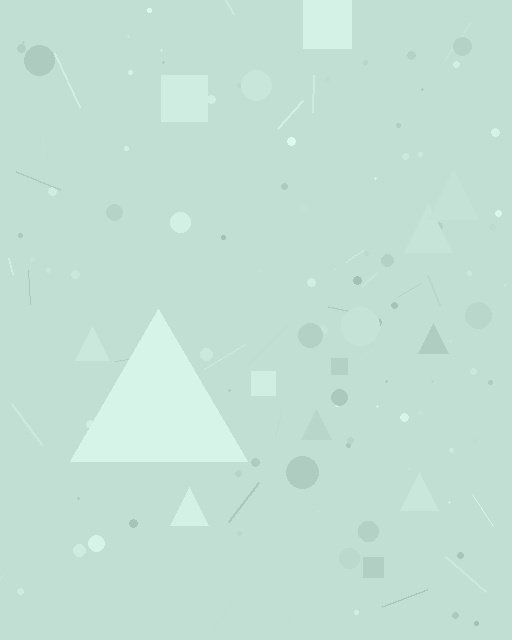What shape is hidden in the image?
A triangle is hidden in the image.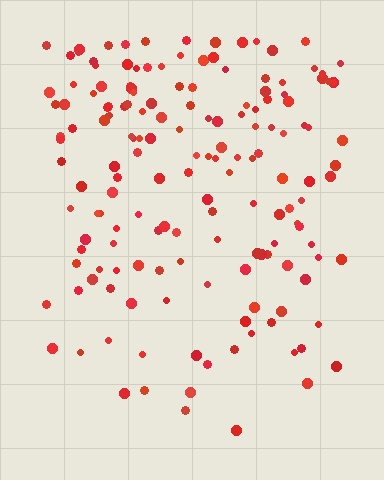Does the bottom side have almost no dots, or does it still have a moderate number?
Still a moderate number, just noticeably fewer than the top.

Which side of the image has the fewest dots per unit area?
The bottom.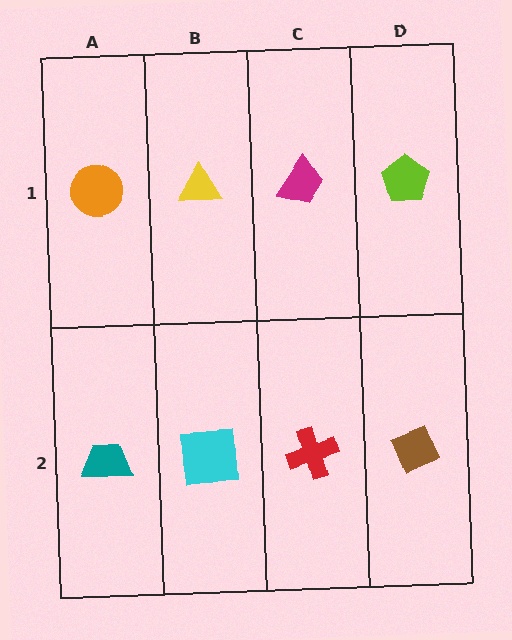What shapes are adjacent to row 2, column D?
A lime pentagon (row 1, column D), a red cross (row 2, column C).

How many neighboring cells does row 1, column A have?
2.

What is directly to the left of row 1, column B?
An orange circle.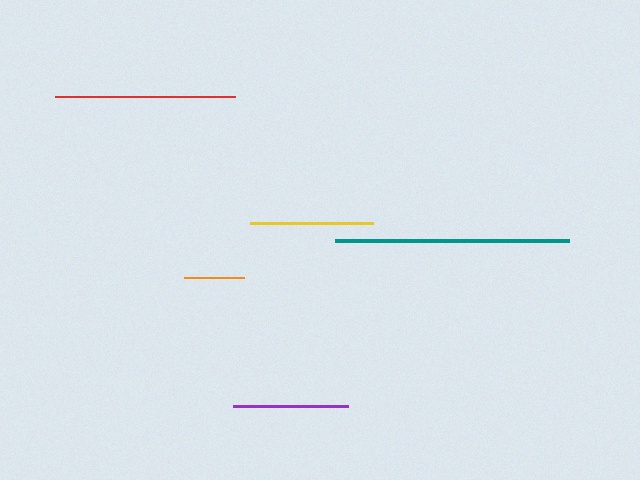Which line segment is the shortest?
The orange line is the shortest at approximately 60 pixels.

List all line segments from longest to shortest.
From longest to shortest: teal, red, yellow, purple, orange.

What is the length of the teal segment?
The teal segment is approximately 234 pixels long.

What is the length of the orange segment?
The orange segment is approximately 60 pixels long.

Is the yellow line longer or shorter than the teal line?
The teal line is longer than the yellow line.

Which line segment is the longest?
The teal line is the longest at approximately 234 pixels.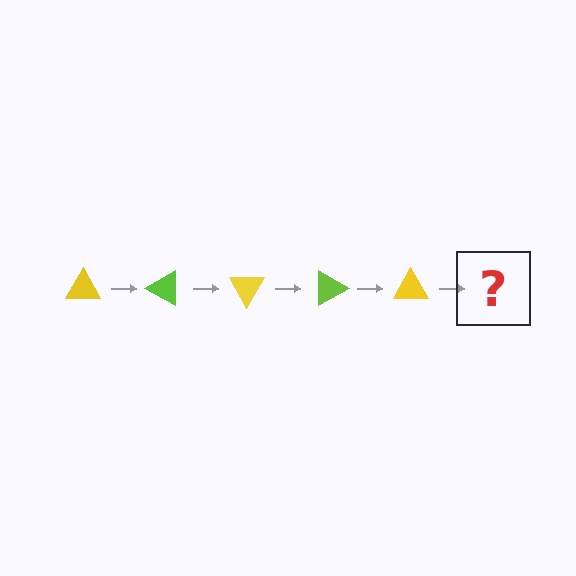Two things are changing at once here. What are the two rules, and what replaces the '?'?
The two rules are that it rotates 30 degrees each step and the color cycles through yellow and lime. The '?' should be a lime triangle, rotated 150 degrees from the start.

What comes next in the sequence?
The next element should be a lime triangle, rotated 150 degrees from the start.